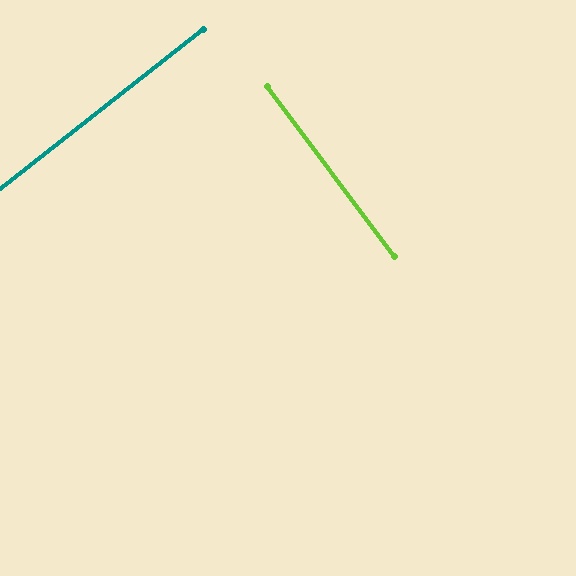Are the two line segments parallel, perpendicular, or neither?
Perpendicular — they meet at approximately 89°.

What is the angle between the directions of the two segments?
Approximately 89 degrees.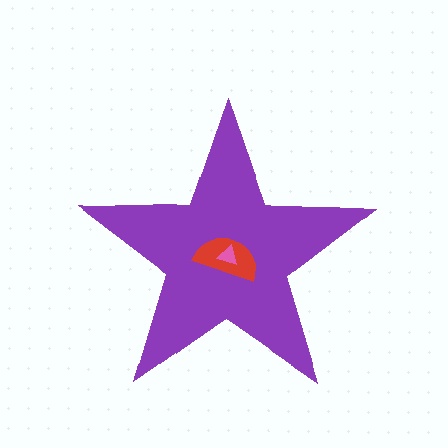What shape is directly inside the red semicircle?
The pink triangle.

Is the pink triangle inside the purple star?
Yes.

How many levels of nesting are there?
3.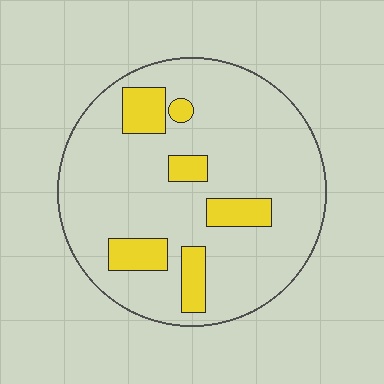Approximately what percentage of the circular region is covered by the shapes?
Approximately 15%.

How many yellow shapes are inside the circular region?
6.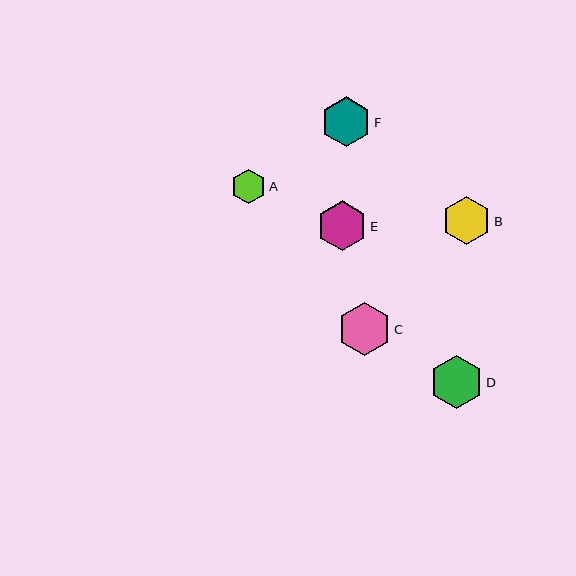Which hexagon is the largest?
Hexagon C is the largest with a size of approximately 53 pixels.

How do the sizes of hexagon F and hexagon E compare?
Hexagon F and hexagon E are approximately the same size.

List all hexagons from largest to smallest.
From largest to smallest: C, D, F, E, B, A.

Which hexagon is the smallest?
Hexagon A is the smallest with a size of approximately 35 pixels.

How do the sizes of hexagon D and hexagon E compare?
Hexagon D and hexagon E are approximately the same size.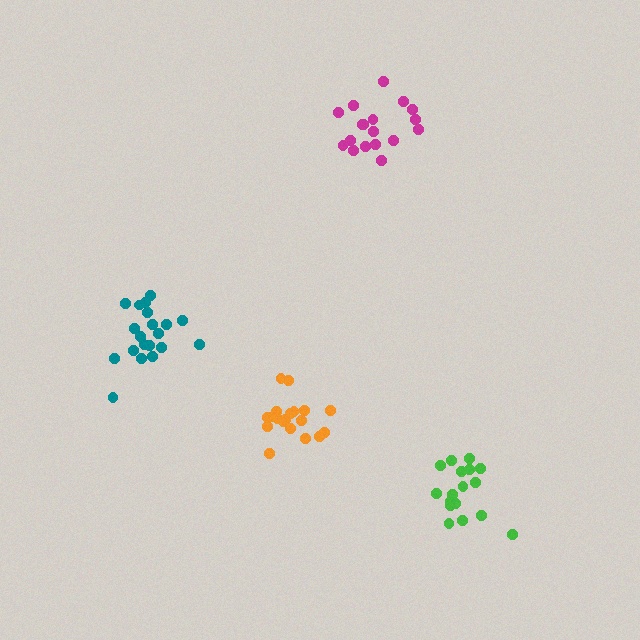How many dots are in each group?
Group 1: 17 dots, Group 2: 19 dots, Group 3: 20 dots, Group 4: 18 dots (74 total).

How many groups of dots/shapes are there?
There are 4 groups.